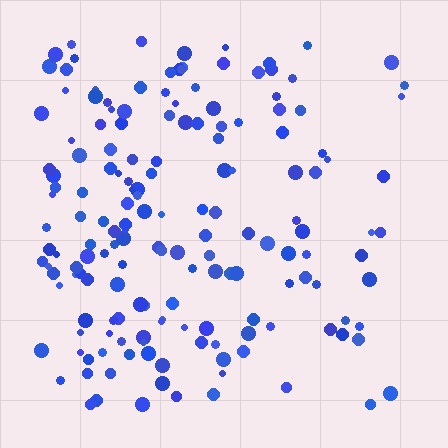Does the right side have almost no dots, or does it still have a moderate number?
Still a moderate number, just noticeably fewer than the left.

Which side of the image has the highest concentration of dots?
The left.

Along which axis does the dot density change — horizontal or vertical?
Horizontal.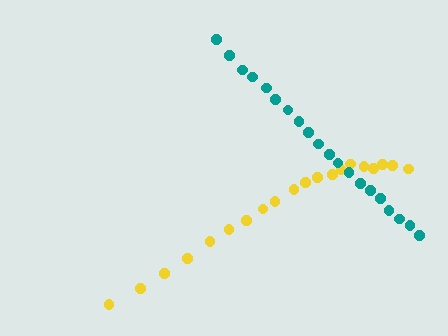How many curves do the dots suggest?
There are 2 distinct paths.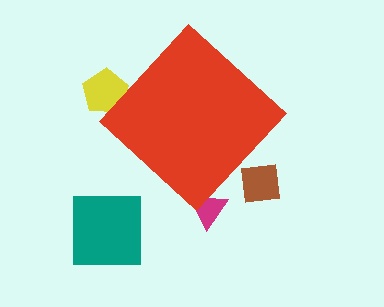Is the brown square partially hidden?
Yes, the brown square is partially hidden behind the red diamond.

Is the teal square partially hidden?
No, the teal square is fully visible.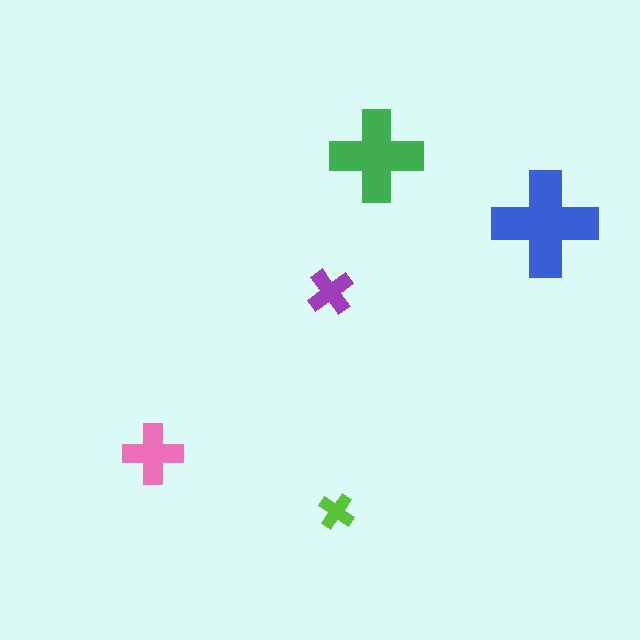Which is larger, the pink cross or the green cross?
The green one.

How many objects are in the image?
There are 5 objects in the image.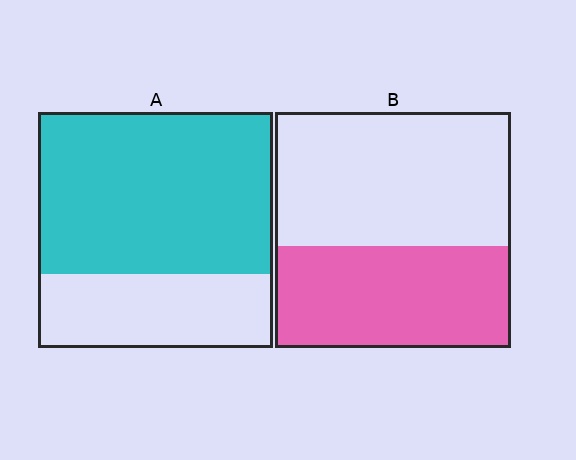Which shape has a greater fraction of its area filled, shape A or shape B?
Shape A.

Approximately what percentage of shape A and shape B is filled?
A is approximately 70% and B is approximately 45%.